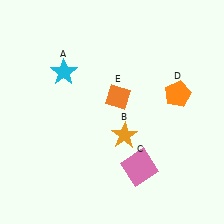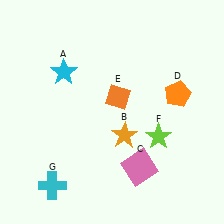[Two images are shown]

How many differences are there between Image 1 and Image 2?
There are 2 differences between the two images.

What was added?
A lime star (F), a cyan cross (G) were added in Image 2.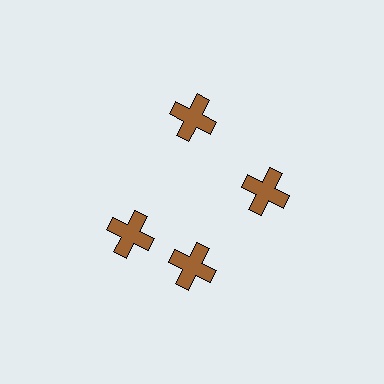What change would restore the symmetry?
The symmetry would be restored by rotating it back into even spacing with its neighbors so that all 4 crosses sit at equal angles and equal distance from the center.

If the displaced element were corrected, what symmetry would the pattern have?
It would have 4-fold rotational symmetry — the pattern would map onto itself every 90 degrees.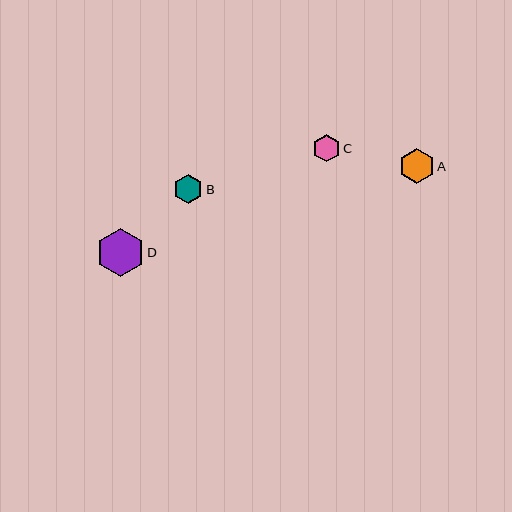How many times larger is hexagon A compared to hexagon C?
Hexagon A is approximately 1.3 times the size of hexagon C.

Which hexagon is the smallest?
Hexagon C is the smallest with a size of approximately 27 pixels.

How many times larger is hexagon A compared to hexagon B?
Hexagon A is approximately 1.2 times the size of hexagon B.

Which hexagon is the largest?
Hexagon D is the largest with a size of approximately 48 pixels.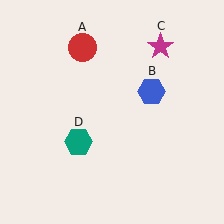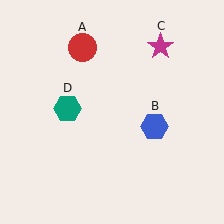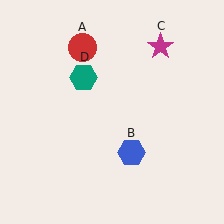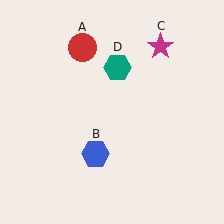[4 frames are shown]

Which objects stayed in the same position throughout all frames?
Red circle (object A) and magenta star (object C) remained stationary.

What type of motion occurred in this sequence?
The blue hexagon (object B), teal hexagon (object D) rotated clockwise around the center of the scene.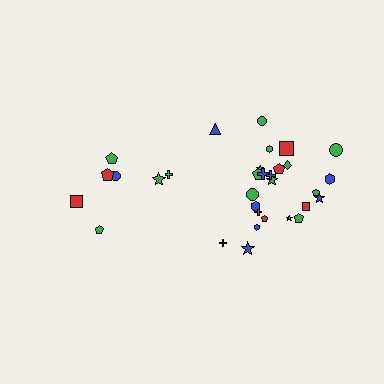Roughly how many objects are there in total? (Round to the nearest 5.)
Roughly 30 objects in total.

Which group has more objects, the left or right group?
The right group.